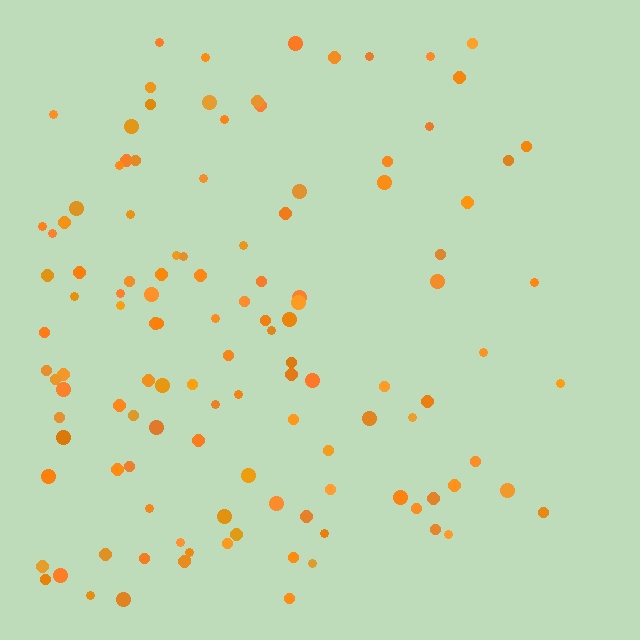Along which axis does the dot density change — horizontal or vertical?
Horizontal.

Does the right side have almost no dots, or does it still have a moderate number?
Still a moderate number, just noticeably fewer than the left.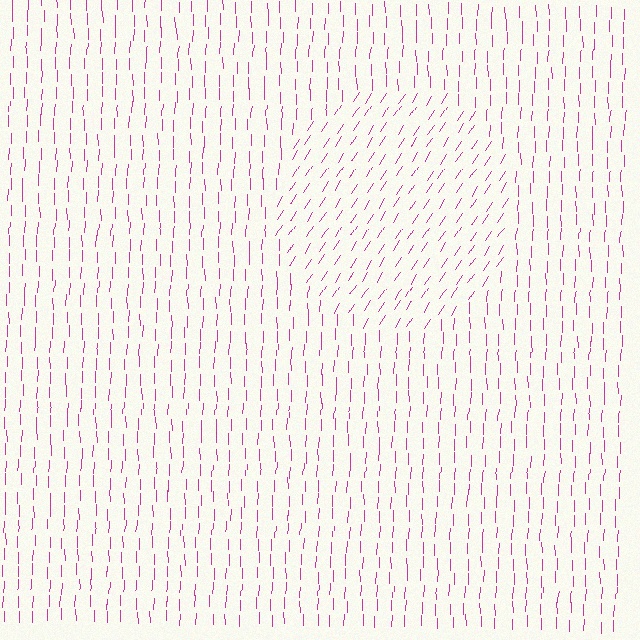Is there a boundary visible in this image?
Yes, there is a texture boundary formed by a change in line orientation.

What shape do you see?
I see a circle.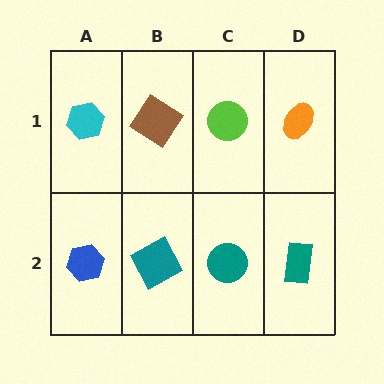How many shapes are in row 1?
4 shapes.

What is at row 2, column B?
A teal square.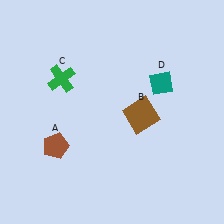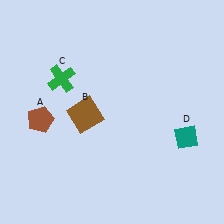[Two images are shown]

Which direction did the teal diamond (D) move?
The teal diamond (D) moved down.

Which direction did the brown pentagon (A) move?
The brown pentagon (A) moved up.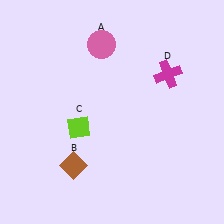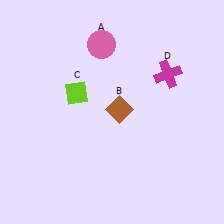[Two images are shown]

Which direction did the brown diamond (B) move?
The brown diamond (B) moved up.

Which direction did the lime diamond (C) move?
The lime diamond (C) moved up.